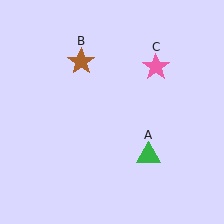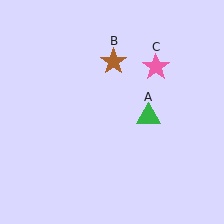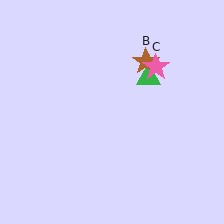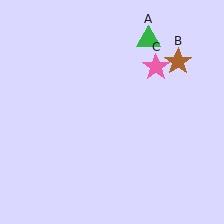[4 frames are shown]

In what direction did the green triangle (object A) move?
The green triangle (object A) moved up.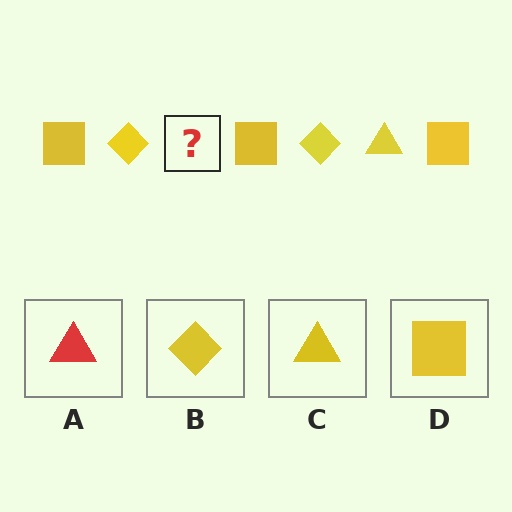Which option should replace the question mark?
Option C.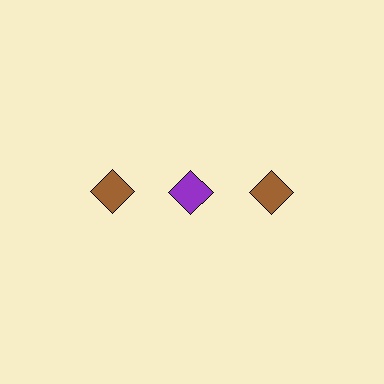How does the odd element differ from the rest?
It has a different color: purple instead of brown.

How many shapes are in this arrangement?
There are 3 shapes arranged in a grid pattern.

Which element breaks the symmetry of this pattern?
The purple diamond in the top row, second from left column breaks the symmetry. All other shapes are brown diamonds.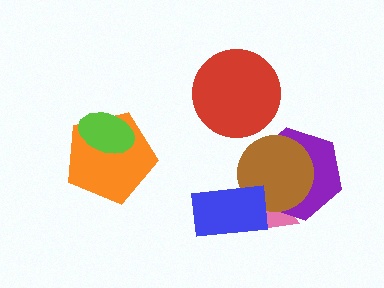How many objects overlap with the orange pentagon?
1 object overlaps with the orange pentagon.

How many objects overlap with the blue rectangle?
2 objects overlap with the blue rectangle.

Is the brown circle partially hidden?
Yes, it is partially covered by another shape.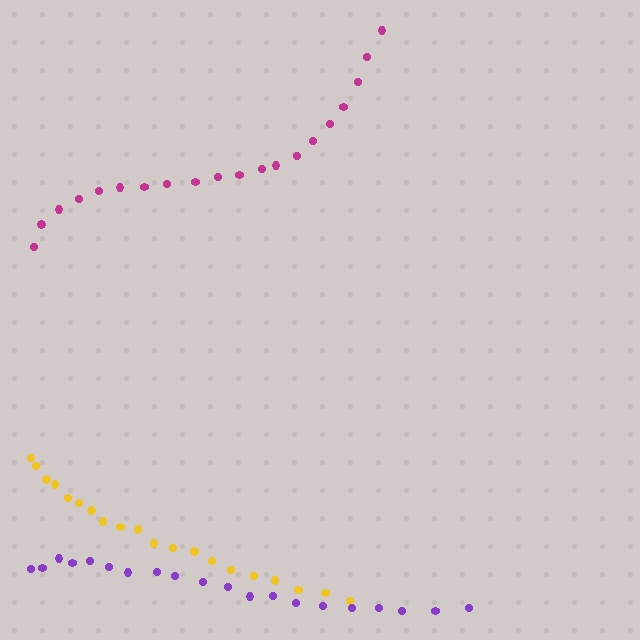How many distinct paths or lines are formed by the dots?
There are 3 distinct paths.